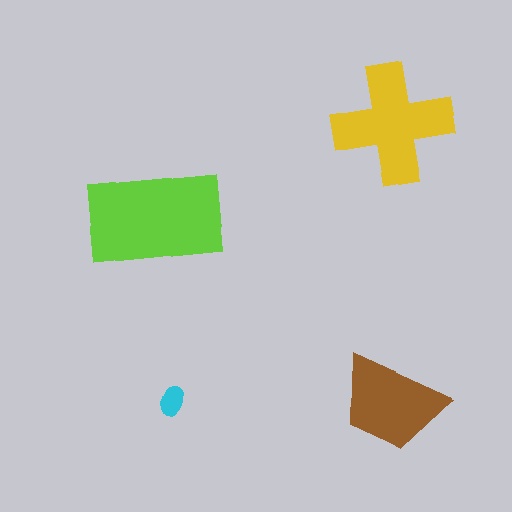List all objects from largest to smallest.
The lime rectangle, the yellow cross, the brown trapezoid, the cyan ellipse.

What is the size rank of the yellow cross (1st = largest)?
2nd.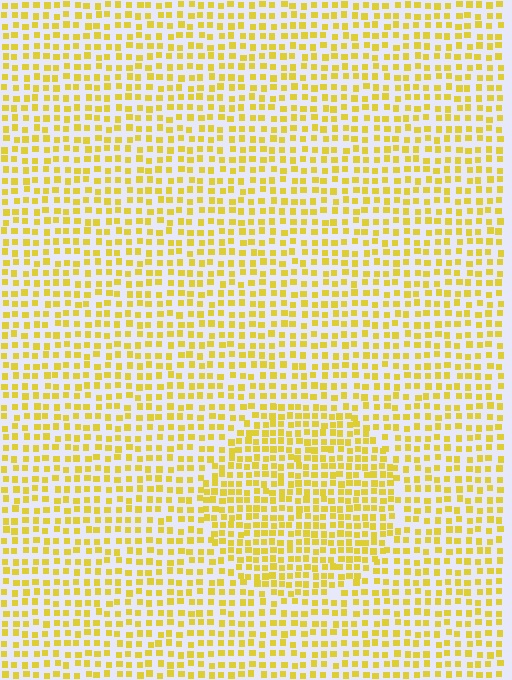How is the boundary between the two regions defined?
The boundary is defined by a change in element density (approximately 1.5x ratio). All elements are the same color, size, and shape.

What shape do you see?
I see a circle.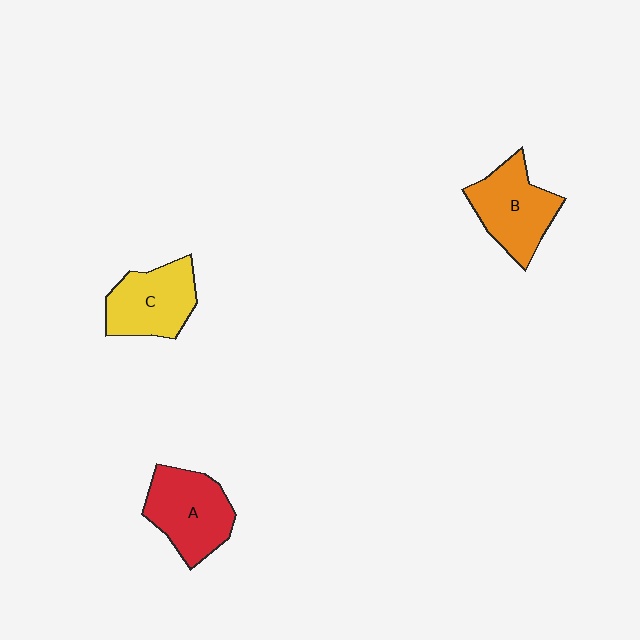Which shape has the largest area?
Shape A (red).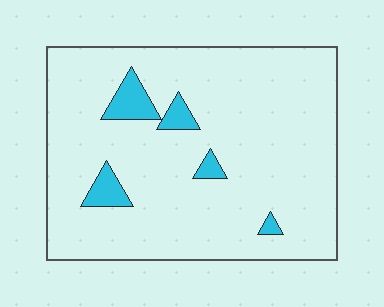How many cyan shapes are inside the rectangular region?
5.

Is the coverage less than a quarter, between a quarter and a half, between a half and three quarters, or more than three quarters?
Less than a quarter.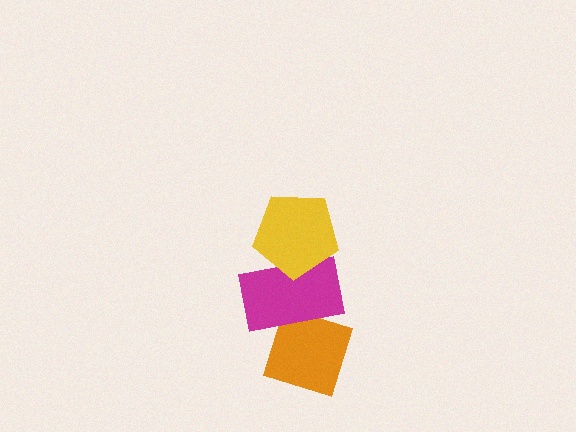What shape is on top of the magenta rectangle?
The yellow pentagon is on top of the magenta rectangle.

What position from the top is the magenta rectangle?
The magenta rectangle is 2nd from the top.